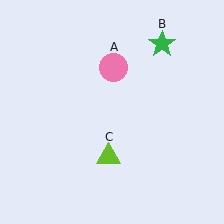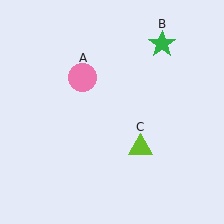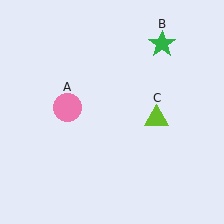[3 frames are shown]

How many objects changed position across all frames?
2 objects changed position: pink circle (object A), lime triangle (object C).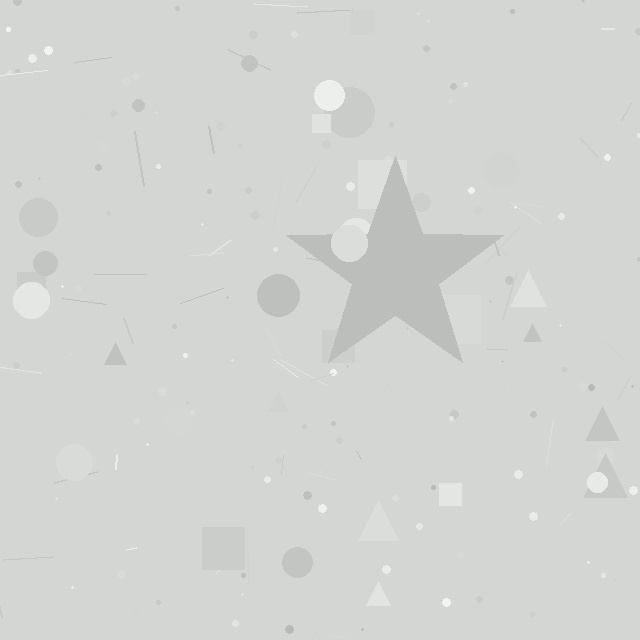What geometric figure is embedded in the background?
A star is embedded in the background.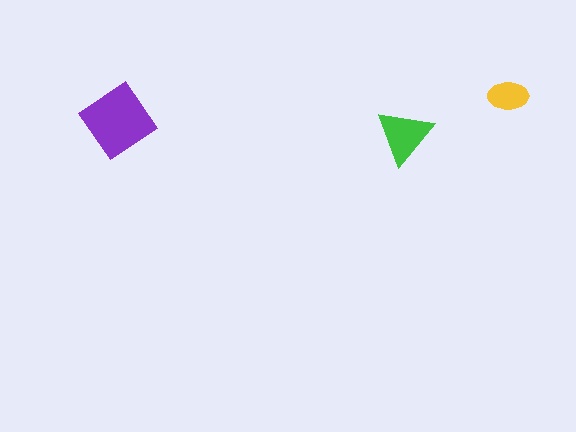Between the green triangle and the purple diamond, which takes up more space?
The purple diamond.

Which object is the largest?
The purple diamond.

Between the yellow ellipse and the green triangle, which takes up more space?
The green triangle.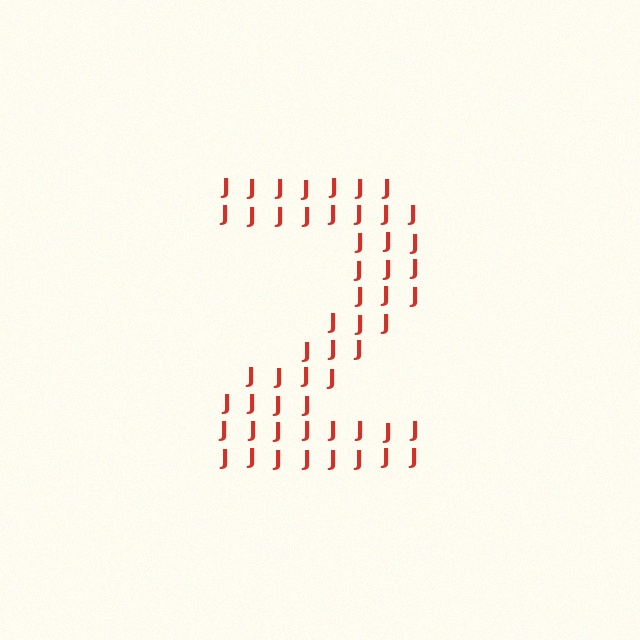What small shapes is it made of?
It is made of small letter J's.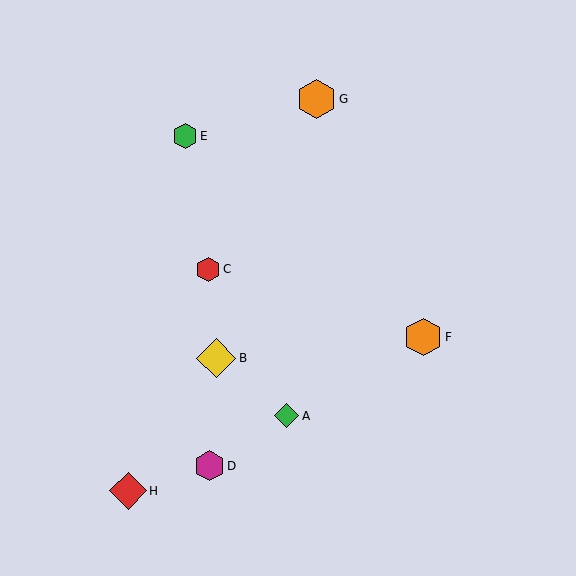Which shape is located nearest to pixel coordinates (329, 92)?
The orange hexagon (labeled G) at (316, 99) is nearest to that location.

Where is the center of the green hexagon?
The center of the green hexagon is at (185, 136).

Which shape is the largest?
The yellow diamond (labeled B) is the largest.